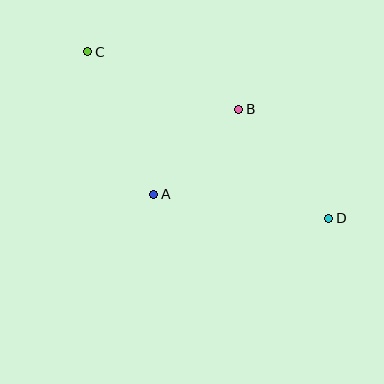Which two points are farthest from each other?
Points C and D are farthest from each other.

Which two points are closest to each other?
Points A and B are closest to each other.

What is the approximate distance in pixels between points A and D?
The distance between A and D is approximately 177 pixels.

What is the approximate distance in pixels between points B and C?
The distance between B and C is approximately 161 pixels.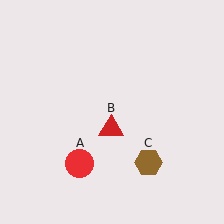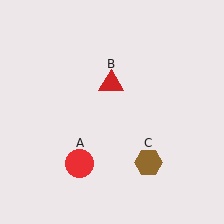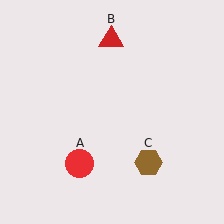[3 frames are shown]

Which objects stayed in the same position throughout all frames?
Red circle (object A) and brown hexagon (object C) remained stationary.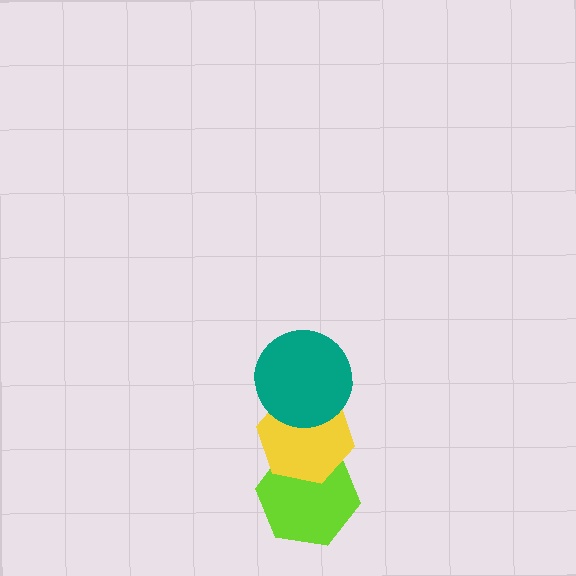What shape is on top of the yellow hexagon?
The teal circle is on top of the yellow hexagon.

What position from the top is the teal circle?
The teal circle is 1st from the top.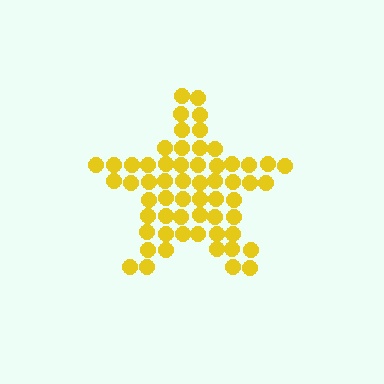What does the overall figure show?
The overall figure shows a star.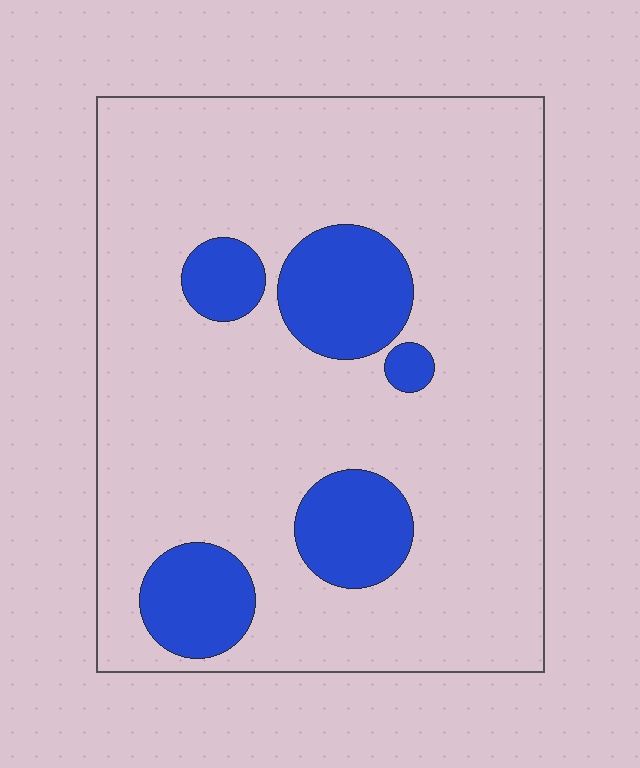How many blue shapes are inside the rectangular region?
5.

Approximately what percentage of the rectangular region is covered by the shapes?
Approximately 15%.